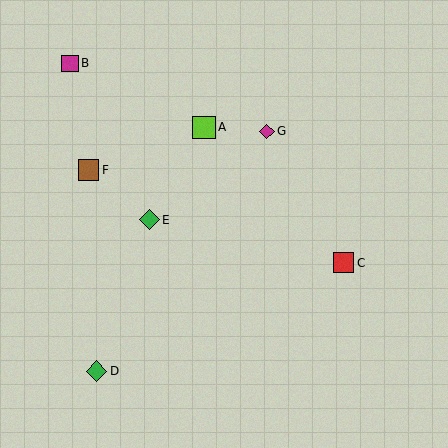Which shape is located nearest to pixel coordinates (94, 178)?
The brown square (labeled F) at (88, 170) is nearest to that location.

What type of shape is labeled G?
Shape G is a magenta diamond.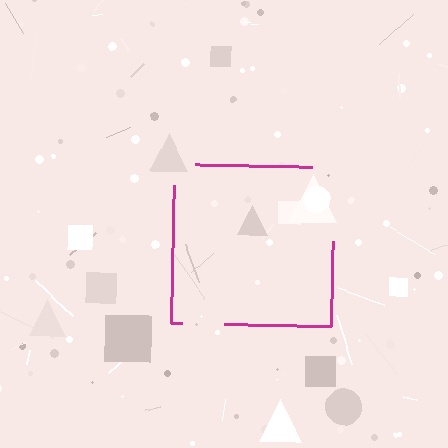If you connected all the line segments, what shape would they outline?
They would outline a square.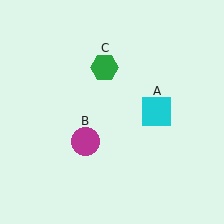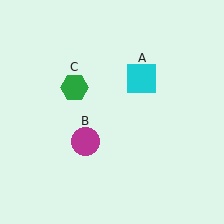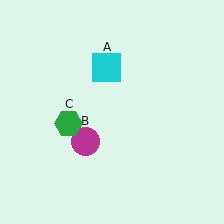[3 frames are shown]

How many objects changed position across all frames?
2 objects changed position: cyan square (object A), green hexagon (object C).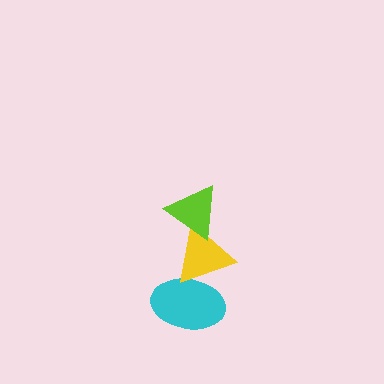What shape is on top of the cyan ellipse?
The yellow triangle is on top of the cyan ellipse.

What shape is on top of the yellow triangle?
The lime triangle is on top of the yellow triangle.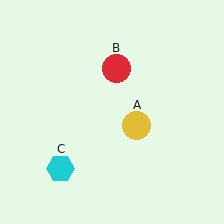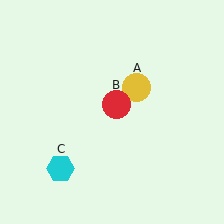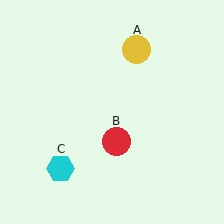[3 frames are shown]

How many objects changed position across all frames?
2 objects changed position: yellow circle (object A), red circle (object B).